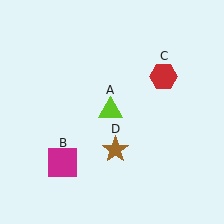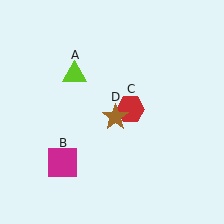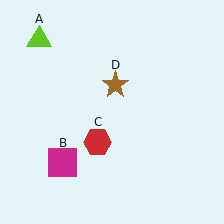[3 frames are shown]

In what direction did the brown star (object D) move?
The brown star (object D) moved up.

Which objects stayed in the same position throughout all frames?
Magenta square (object B) remained stationary.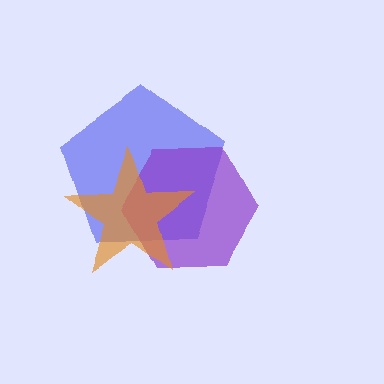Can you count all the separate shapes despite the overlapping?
Yes, there are 3 separate shapes.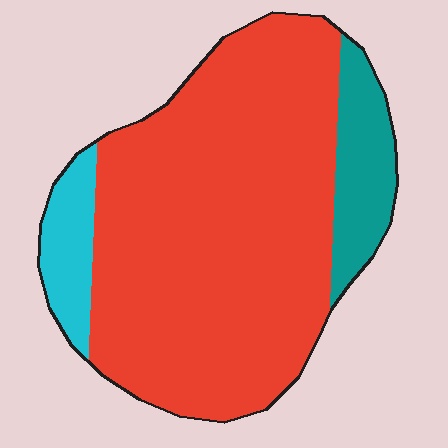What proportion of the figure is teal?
Teal takes up about one eighth (1/8) of the figure.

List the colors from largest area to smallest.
From largest to smallest: red, teal, cyan.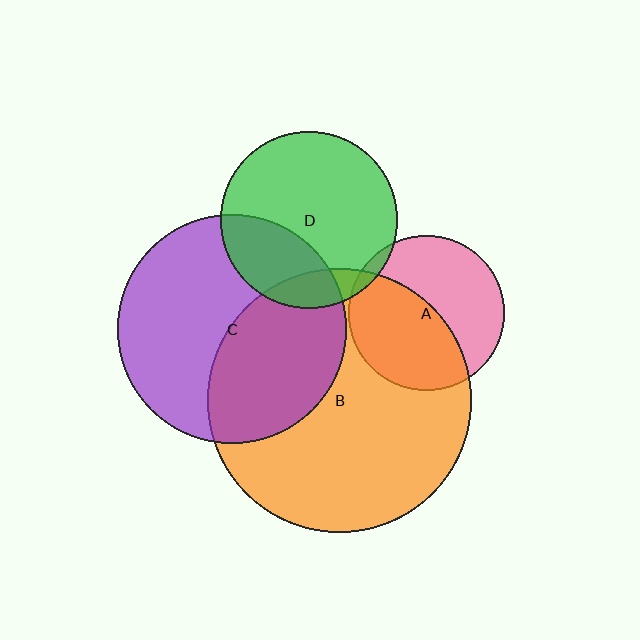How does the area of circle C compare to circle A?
Approximately 2.2 times.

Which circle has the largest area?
Circle B (orange).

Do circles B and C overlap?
Yes.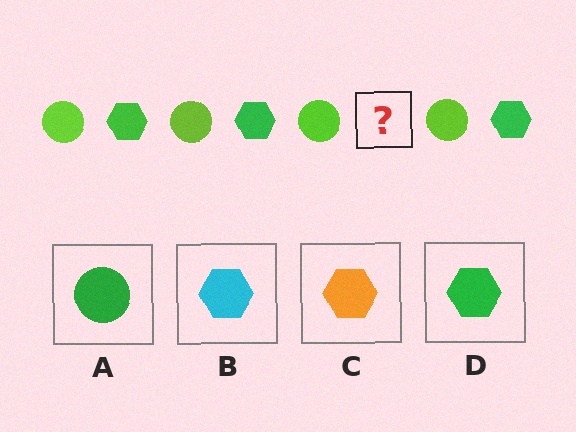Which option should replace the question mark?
Option D.